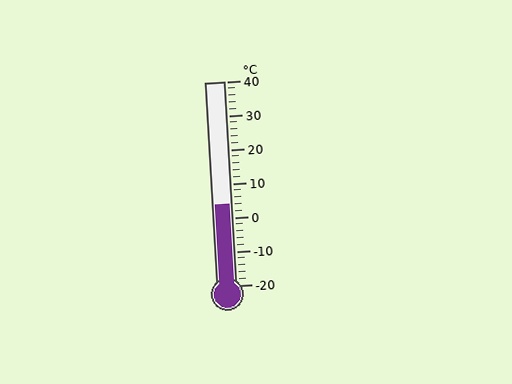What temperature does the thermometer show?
The thermometer shows approximately 4°C.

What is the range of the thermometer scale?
The thermometer scale ranges from -20°C to 40°C.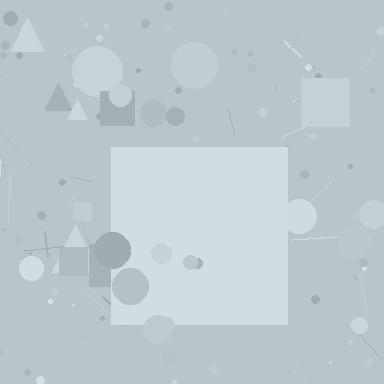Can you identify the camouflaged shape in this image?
The camouflaged shape is a square.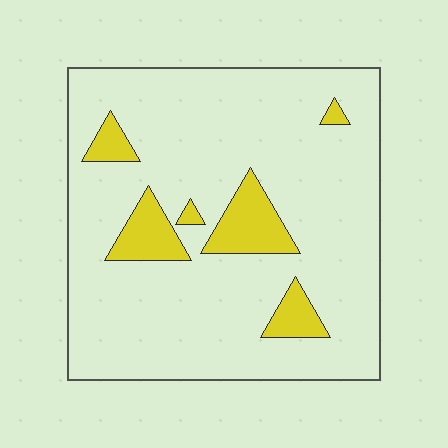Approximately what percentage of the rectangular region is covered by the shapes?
Approximately 15%.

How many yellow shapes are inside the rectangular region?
6.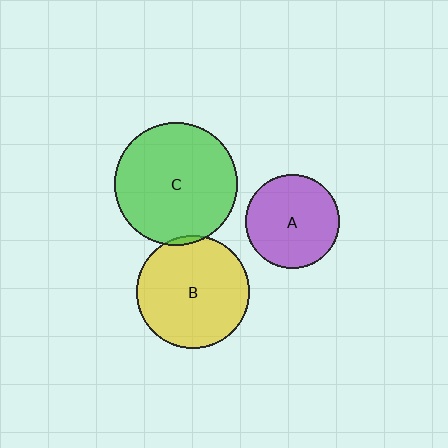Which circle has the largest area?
Circle C (green).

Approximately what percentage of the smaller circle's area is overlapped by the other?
Approximately 5%.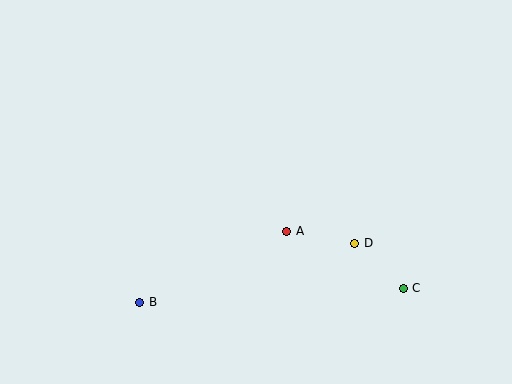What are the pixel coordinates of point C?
Point C is at (403, 289).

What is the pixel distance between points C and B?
The distance between C and B is 264 pixels.